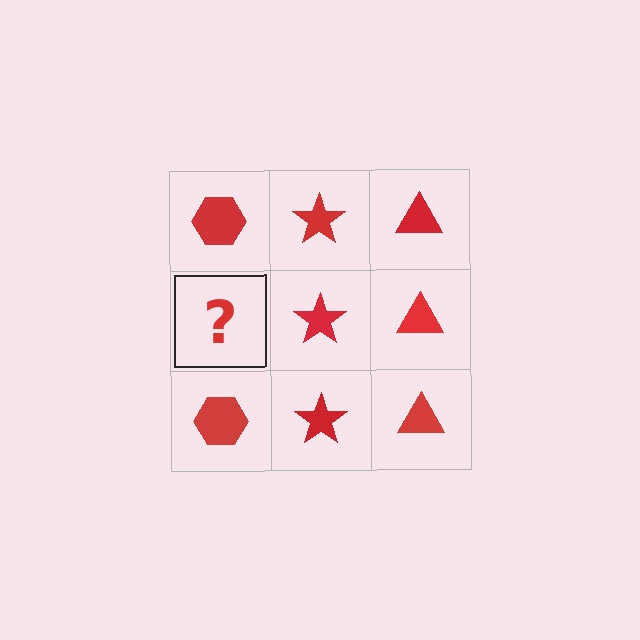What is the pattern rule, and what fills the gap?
The rule is that each column has a consistent shape. The gap should be filled with a red hexagon.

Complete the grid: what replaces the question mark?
The question mark should be replaced with a red hexagon.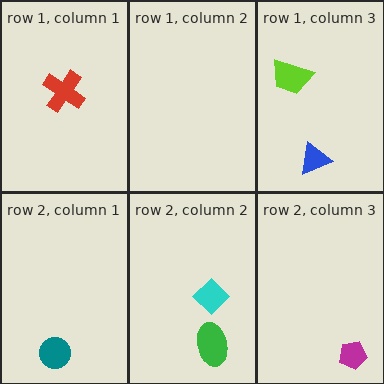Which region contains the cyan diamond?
The row 2, column 2 region.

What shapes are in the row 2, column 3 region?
The magenta pentagon.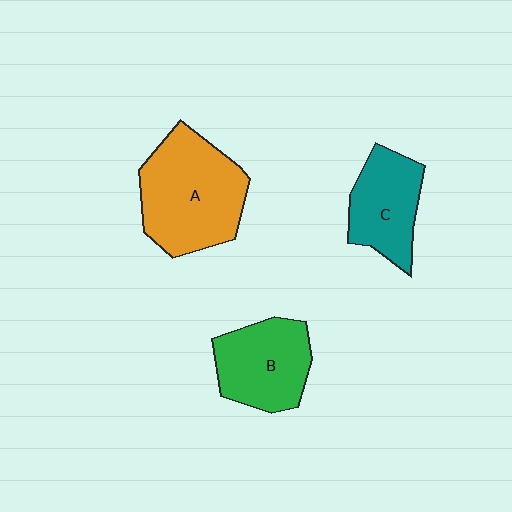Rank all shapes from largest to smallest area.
From largest to smallest: A (orange), B (green), C (teal).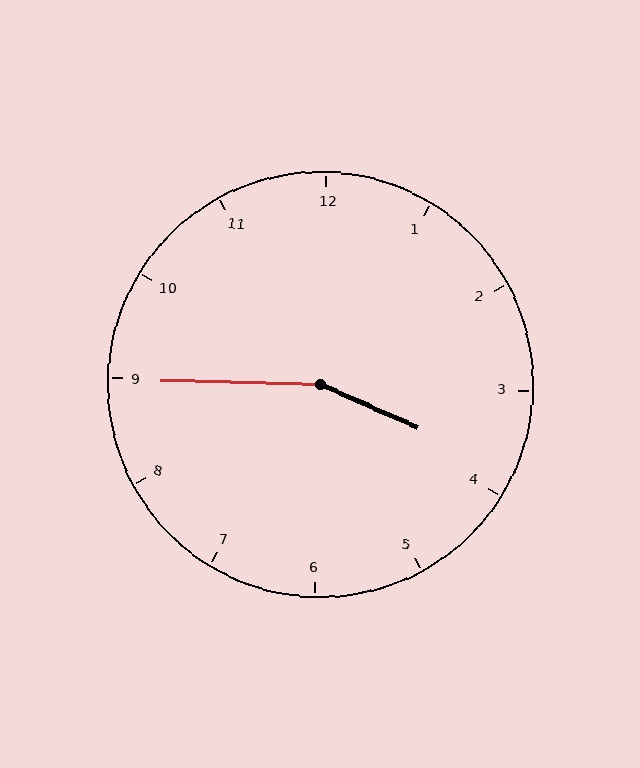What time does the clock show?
3:45.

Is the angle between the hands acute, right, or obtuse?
It is obtuse.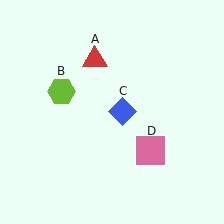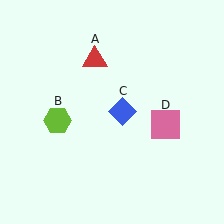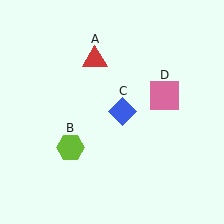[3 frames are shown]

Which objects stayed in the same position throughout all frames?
Red triangle (object A) and blue diamond (object C) remained stationary.